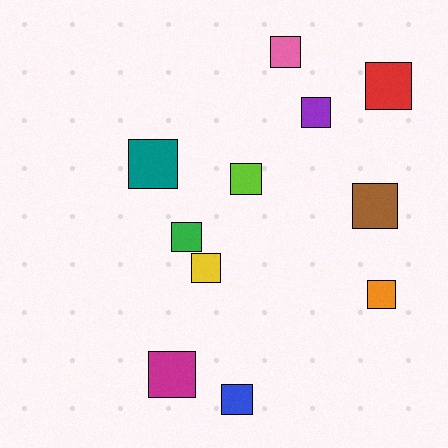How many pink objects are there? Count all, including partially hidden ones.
There is 1 pink object.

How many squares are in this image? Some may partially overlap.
There are 11 squares.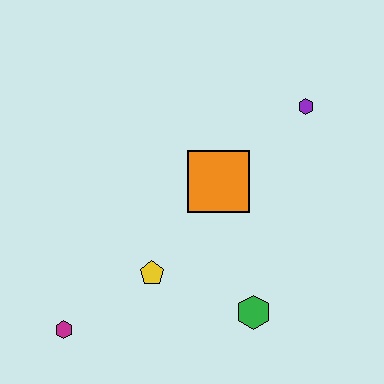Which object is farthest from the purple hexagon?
The magenta hexagon is farthest from the purple hexagon.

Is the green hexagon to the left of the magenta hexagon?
No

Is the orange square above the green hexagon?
Yes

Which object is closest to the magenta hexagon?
The yellow pentagon is closest to the magenta hexagon.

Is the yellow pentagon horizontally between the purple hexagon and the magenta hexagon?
Yes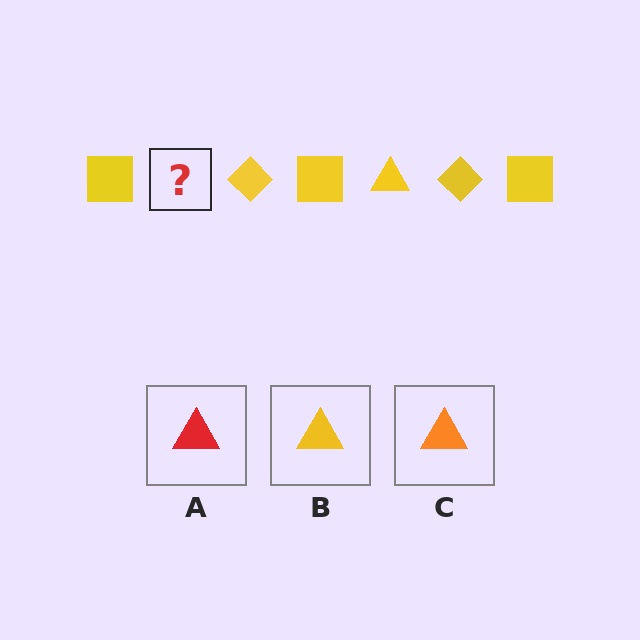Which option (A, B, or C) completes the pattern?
B.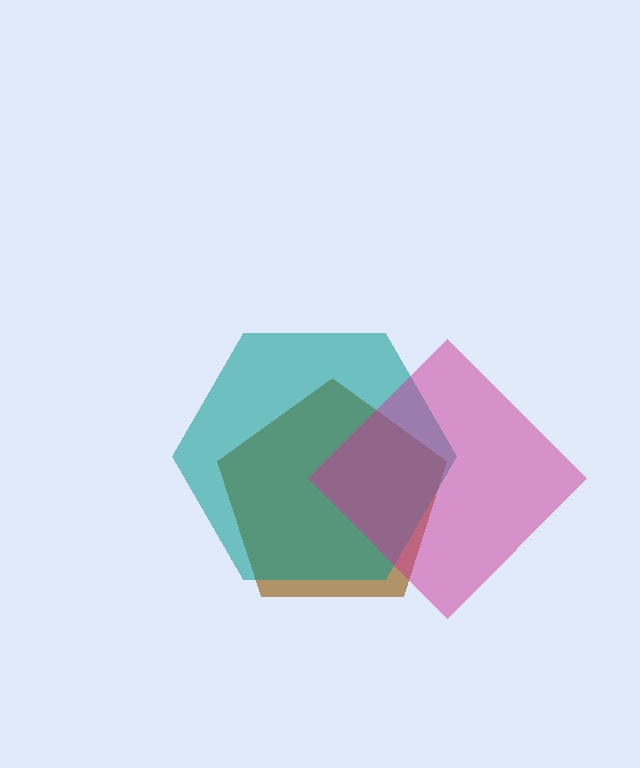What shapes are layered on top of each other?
The layered shapes are: a brown pentagon, a teal hexagon, a magenta diamond.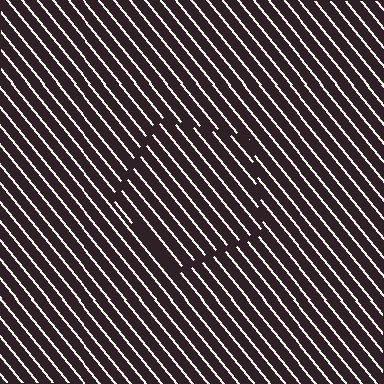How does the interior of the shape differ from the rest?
The interior of the shape contains the same grating, shifted by half a period — the contour is defined by the phase discontinuity where line-ends from the inner and outer gratings abut.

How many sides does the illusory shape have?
5 sides — the line-ends trace a pentagon.